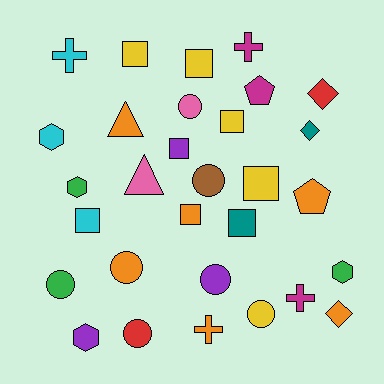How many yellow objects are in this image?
There are 5 yellow objects.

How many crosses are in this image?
There are 4 crosses.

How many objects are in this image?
There are 30 objects.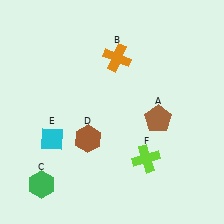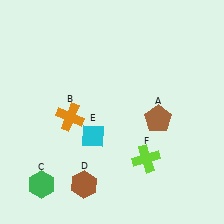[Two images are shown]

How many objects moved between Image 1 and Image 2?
3 objects moved between the two images.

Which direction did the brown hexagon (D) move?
The brown hexagon (D) moved down.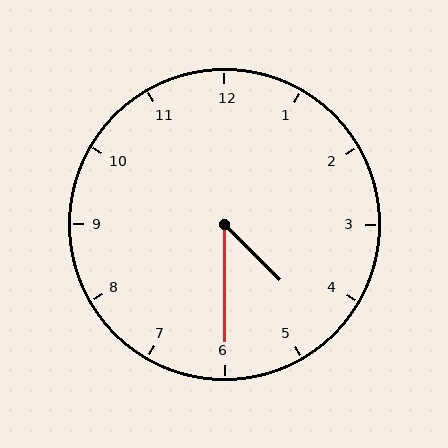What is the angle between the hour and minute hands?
Approximately 45 degrees.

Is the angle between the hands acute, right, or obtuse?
It is acute.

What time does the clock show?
4:30.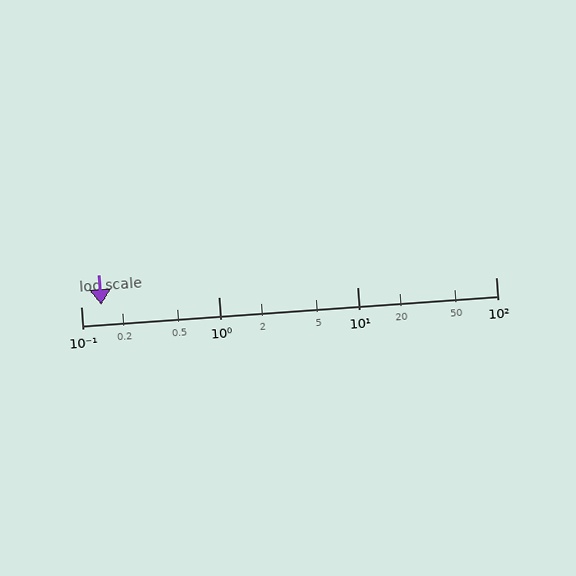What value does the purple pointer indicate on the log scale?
The pointer indicates approximately 0.14.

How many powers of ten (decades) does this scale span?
The scale spans 3 decades, from 0.1 to 100.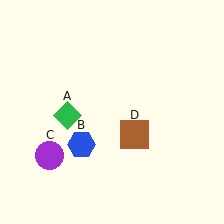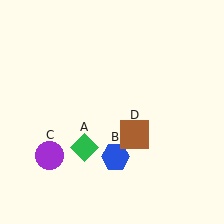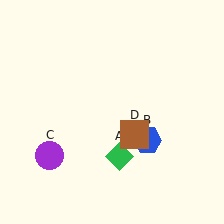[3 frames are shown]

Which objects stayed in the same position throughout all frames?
Purple circle (object C) and brown square (object D) remained stationary.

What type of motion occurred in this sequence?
The green diamond (object A), blue hexagon (object B) rotated counterclockwise around the center of the scene.